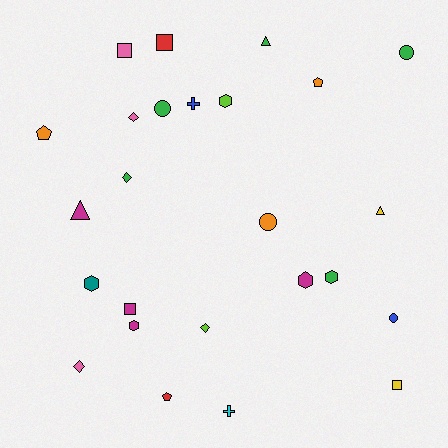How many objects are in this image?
There are 25 objects.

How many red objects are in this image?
There are 2 red objects.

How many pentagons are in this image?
There are 3 pentagons.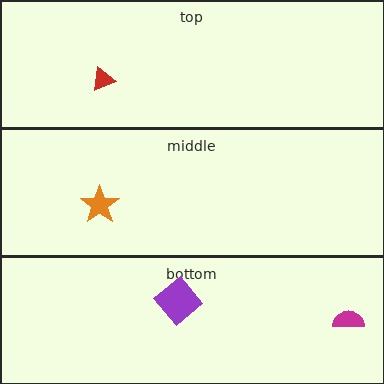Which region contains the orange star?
The middle region.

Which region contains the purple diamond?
The bottom region.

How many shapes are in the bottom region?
2.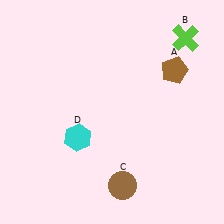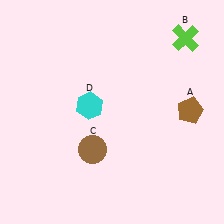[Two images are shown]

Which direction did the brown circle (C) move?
The brown circle (C) moved up.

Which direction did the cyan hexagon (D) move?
The cyan hexagon (D) moved up.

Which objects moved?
The objects that moved are: the brown pentagon (A), the brown circle (C), the cyan hexagon (D).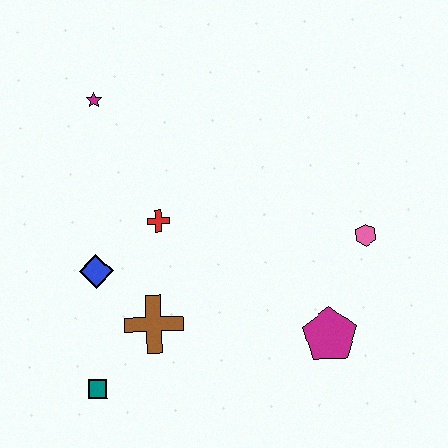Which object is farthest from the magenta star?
The magenta pentagon is farthest from the magenta star.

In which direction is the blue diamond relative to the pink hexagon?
The blue diamond is to the left of the pink hexagon.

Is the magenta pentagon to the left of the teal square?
No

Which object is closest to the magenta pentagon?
The pink hexagon is closest to the magenta pentagon.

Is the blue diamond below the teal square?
No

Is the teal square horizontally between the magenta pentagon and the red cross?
No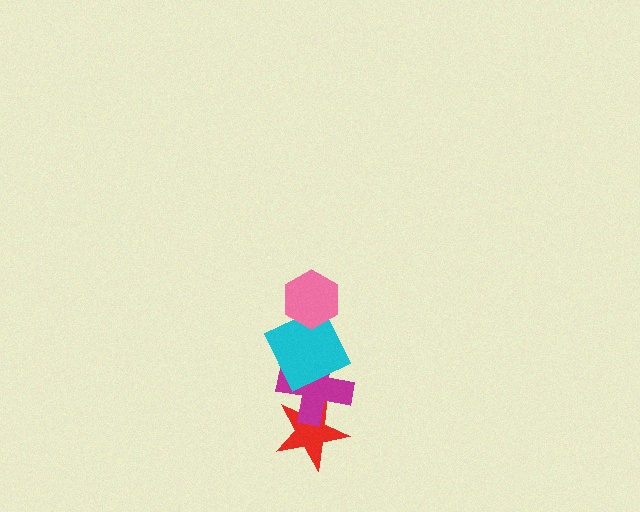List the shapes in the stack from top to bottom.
From top to bottom: the pink hexagon, the cyan square, the magenta cross, the red star.